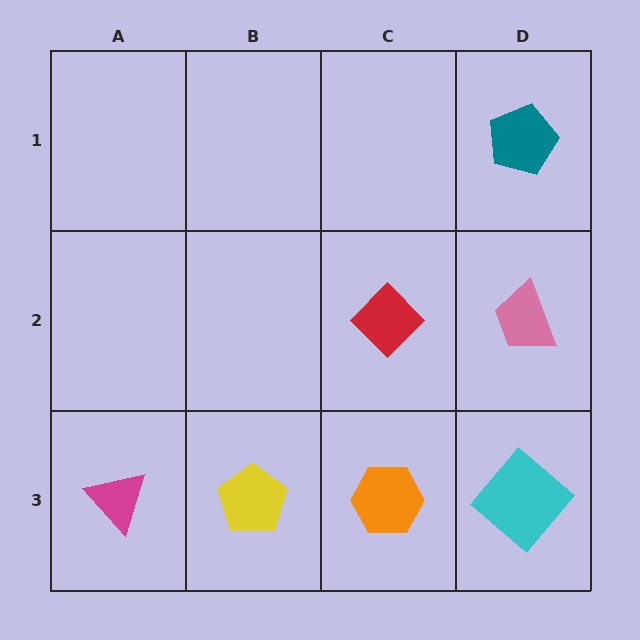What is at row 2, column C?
A red diamond.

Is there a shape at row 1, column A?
No, that cell is empty.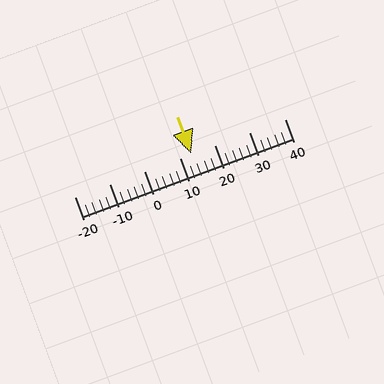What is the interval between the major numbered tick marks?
The major tick marks are spaced 10 units apart.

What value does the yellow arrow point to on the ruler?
The yellow arrow points to approximately 13.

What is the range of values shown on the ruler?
The ruler shows values from -20 to 40.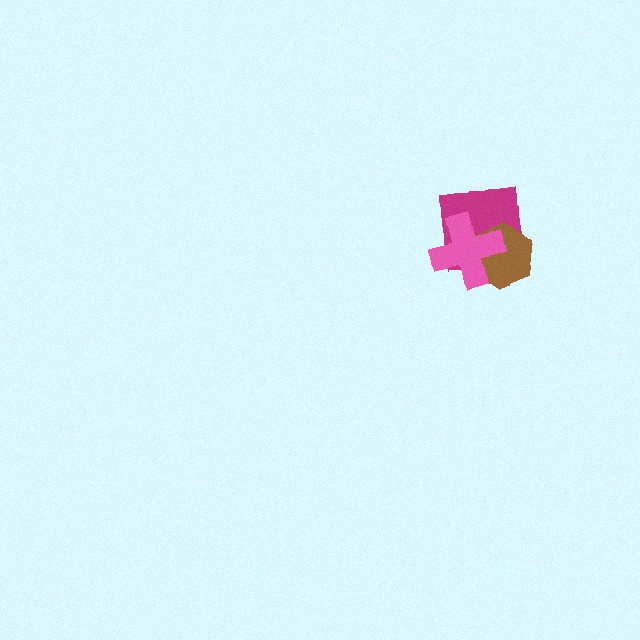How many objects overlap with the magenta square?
2 objects overlap with the magenta square.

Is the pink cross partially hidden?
No, no other shape covers it.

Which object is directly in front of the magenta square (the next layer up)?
The brown hexagon is directly in front of the magenta square.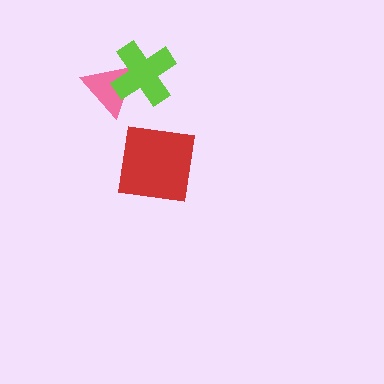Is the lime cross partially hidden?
No, no other shape covers it.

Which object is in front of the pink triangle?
The lime cross is in front of the pink triangle.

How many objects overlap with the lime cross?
1 object overlaps with the lime cross.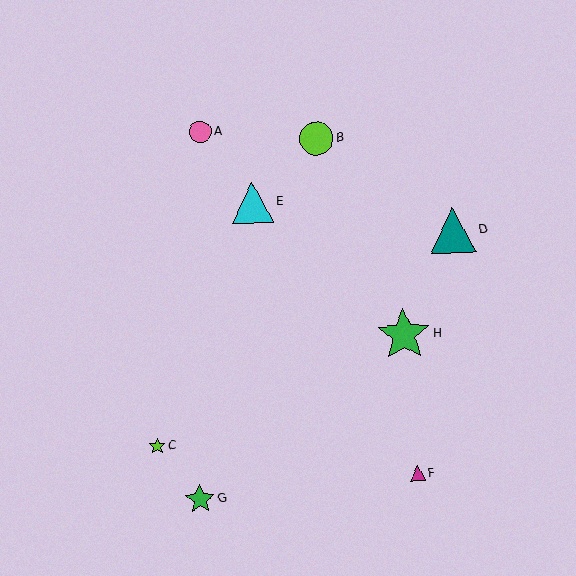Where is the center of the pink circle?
The center of the pink circle is at (200, 132).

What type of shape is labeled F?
Shape F is a magenta triangle.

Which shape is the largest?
The green star (labeled H) is the largest.